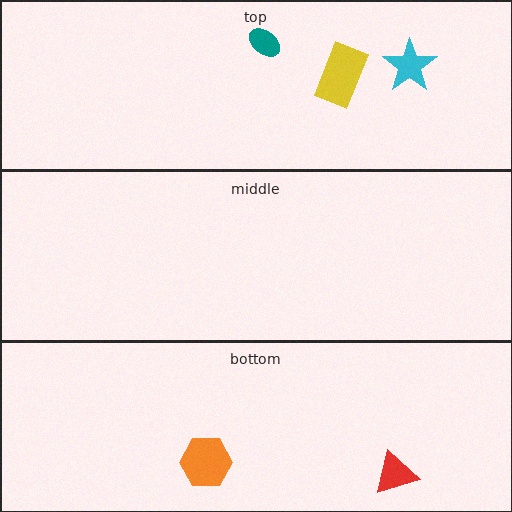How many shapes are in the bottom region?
2.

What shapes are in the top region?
The yellow rectangle, the teal ellipse, the cyan star.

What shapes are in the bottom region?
The red triangle, the orange hexagon.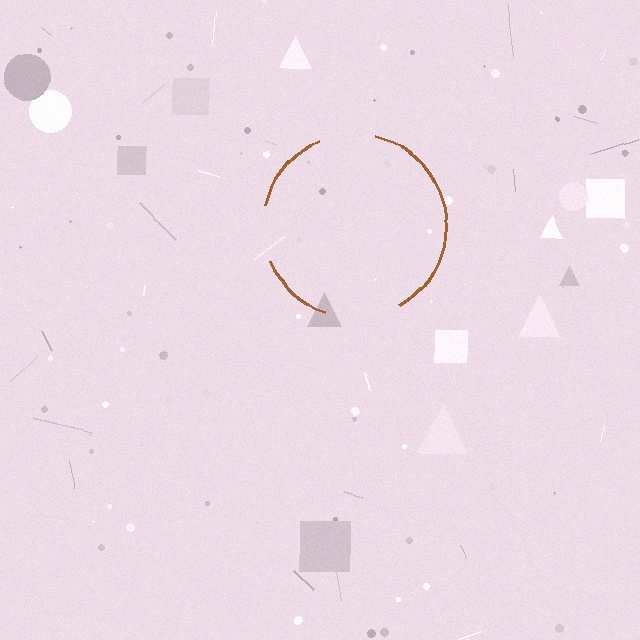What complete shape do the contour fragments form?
The contour fragments form a circle.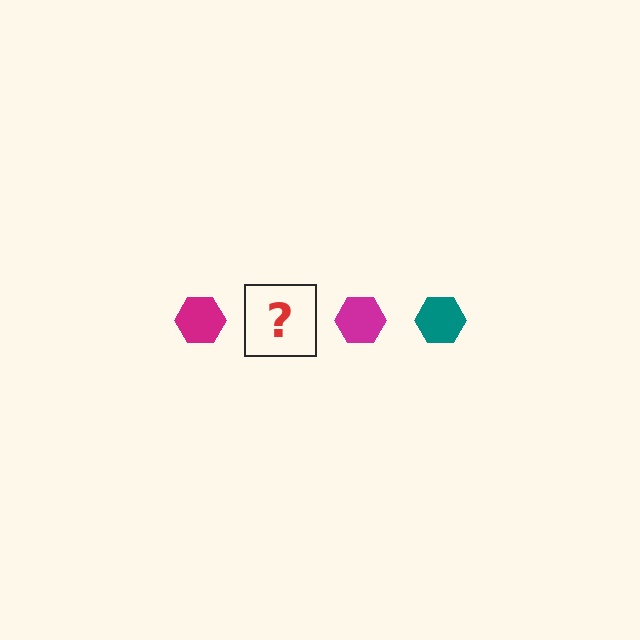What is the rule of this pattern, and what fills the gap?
The rule is that the pattern cycles through magenta, teal hexagons. The gap should be filled with a teal hexagon.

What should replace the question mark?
The question mark should be replaced with a teal hexagon.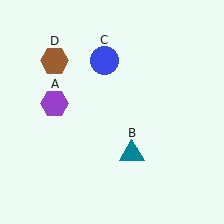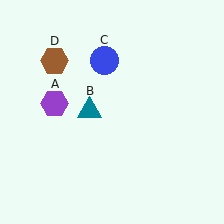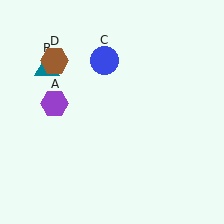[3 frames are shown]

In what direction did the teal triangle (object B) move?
The teal triangle (object B) moved up and to the left.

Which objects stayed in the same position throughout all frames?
Purple hexagon (object A) and blue circle (object C) and brown hexagon (object D) remained stationary.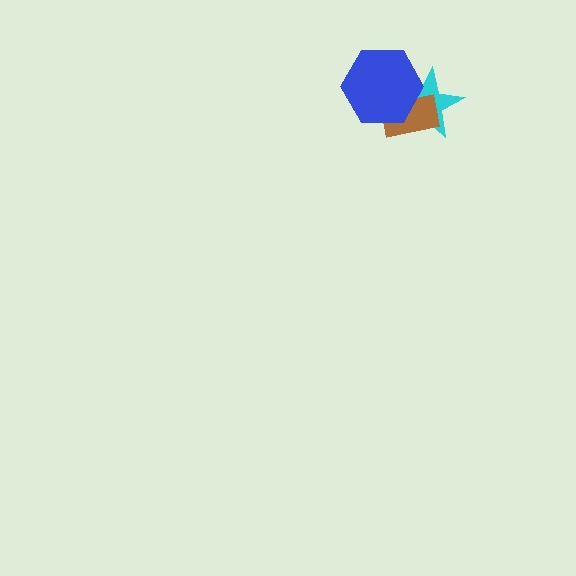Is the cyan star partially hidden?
Yes, it is partially covered by another shape.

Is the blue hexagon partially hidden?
No, no other shape covers it.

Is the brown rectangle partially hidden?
Yes, it is partially covered by another shape.